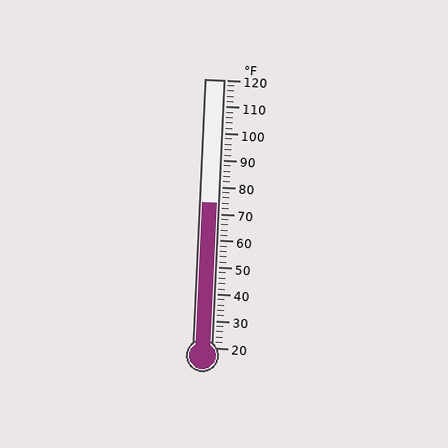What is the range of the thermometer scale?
The thermometer scale ranges from 20°F to 120°F.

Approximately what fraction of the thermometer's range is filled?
The thermometer is filled to approximately 55% of its range.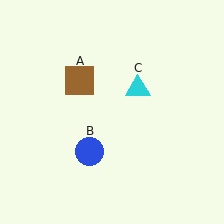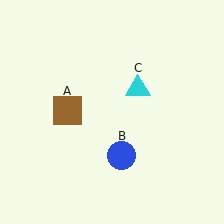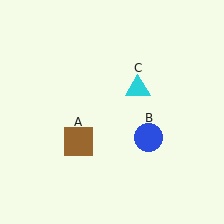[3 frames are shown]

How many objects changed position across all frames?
2 objects changed position: brown square (object A), blue circle (object B).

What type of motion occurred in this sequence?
The brown square (object A), blue circle (object B) rotated counterclockwise around the center of the scene.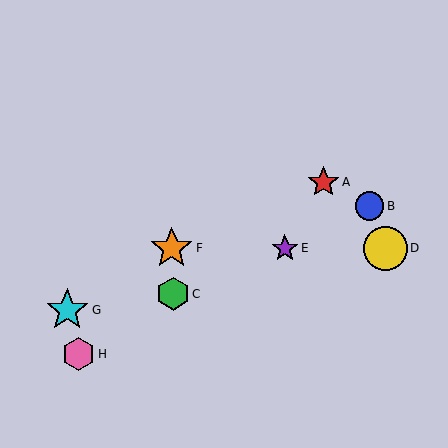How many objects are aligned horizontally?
3 objects (D, E, F) are aligned horizontally.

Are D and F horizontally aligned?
Yes, both are at y≈248.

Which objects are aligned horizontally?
Objects D, E, F are aligned horizontally.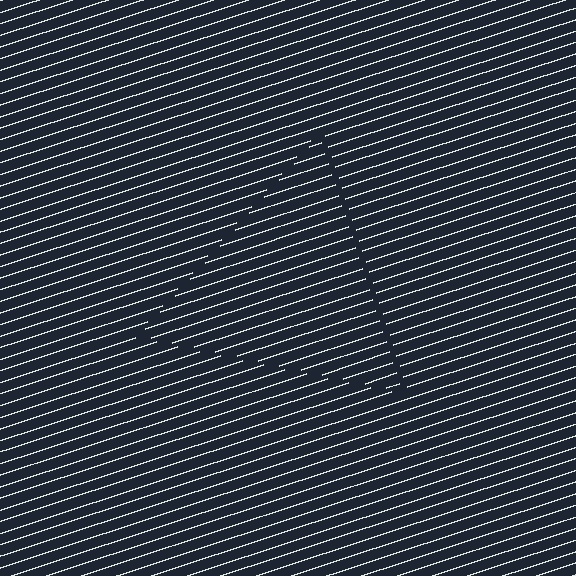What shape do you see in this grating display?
An illusory triangle. The interior of the shape contains the same grating, shifted by half a period — the contour is defined by the phase discontinuity where line-ends from the inner and outer gratings abut.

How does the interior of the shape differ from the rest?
The interior of the shape contains the same grating, shifted by half a period — the contour is defined by the phase discontinuity where line-ends from the inner and outer gratings abut.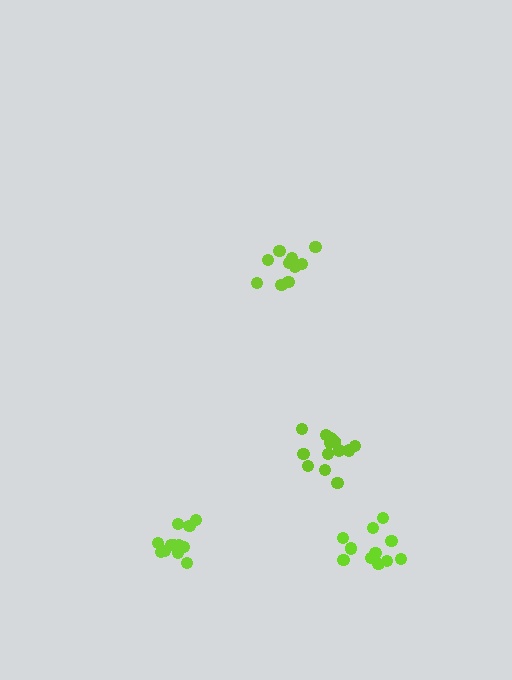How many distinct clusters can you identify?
There are 4 distinct clusters.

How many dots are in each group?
Group 1: 11 dots, Group 2: 12 dots, Group 3: 14 dots, Group 4: 10 dots (47 total).